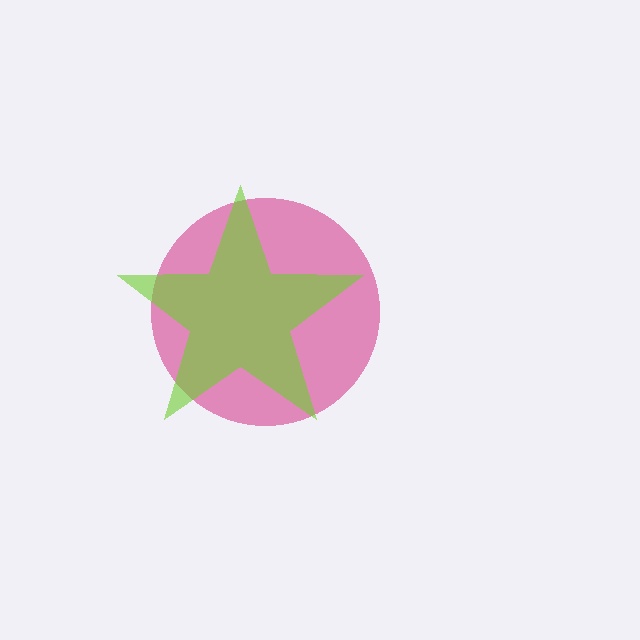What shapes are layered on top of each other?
The layered shapes are: a magenta circle, a lime star.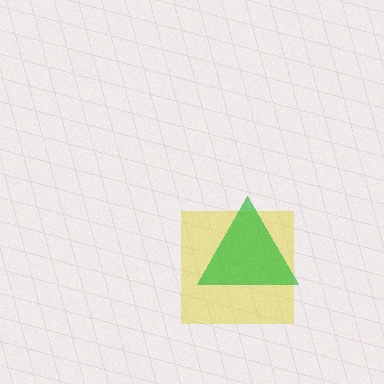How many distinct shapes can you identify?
There are 2 distinct shapes: a yellow square, a green triangle.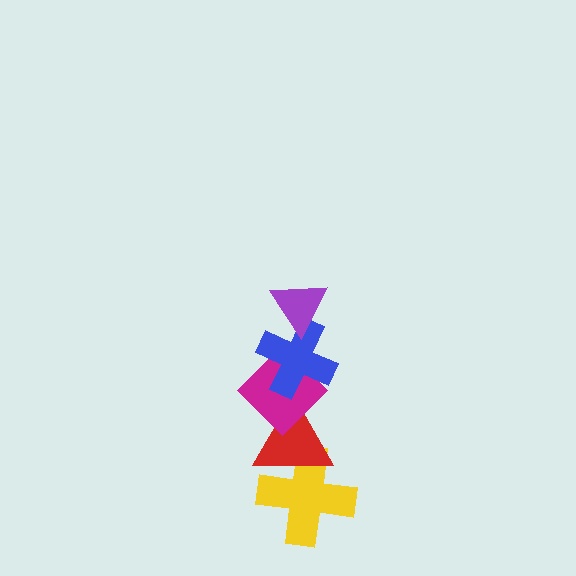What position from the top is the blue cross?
The blue cross is 2nd from the top.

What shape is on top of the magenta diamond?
The blue cross is on top of the magenta diamond.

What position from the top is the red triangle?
The red triangle is 4th from the top.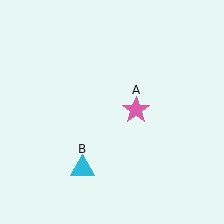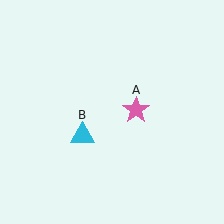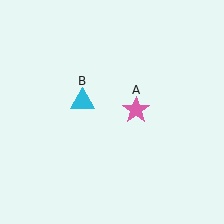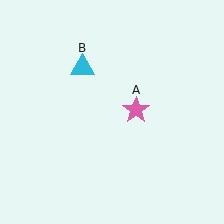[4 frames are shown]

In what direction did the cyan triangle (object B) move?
The cyan triangle (object B) moved up.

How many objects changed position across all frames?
1 object changed position: cyan triangle (object B).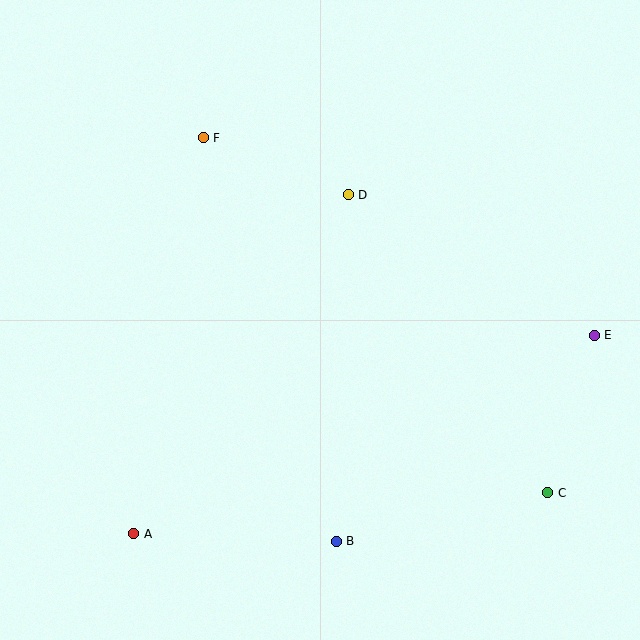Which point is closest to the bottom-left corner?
Point A is closest to the bottom-left corner.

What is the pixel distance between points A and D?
The distance between A and D is 401 pixels.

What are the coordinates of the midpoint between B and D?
The midpoint between B and D is at (342, 368).